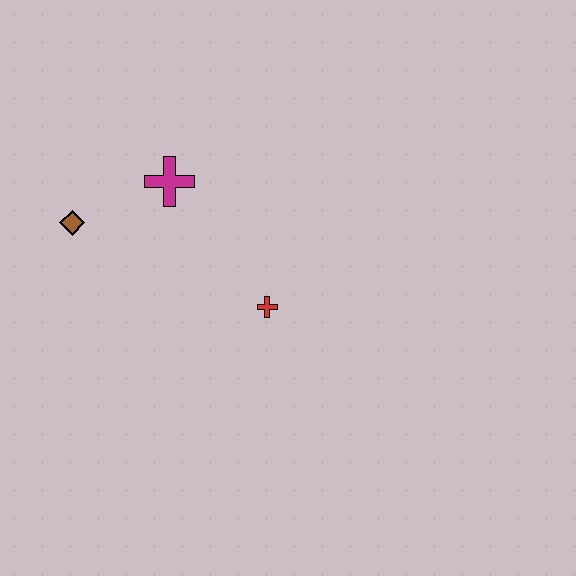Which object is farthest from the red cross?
The brown diamond is farthest from the red cross.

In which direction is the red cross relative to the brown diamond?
The red cross is to the right of the brown diamond.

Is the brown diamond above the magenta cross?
No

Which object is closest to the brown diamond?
The magenta cross is closest to the brown diamond.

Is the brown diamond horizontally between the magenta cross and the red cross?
No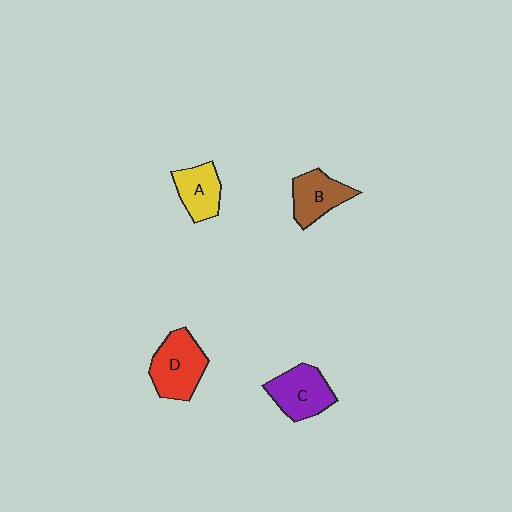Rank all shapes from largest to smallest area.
From largest to smallest: D (red), C (purple), B (brown), A (yellow).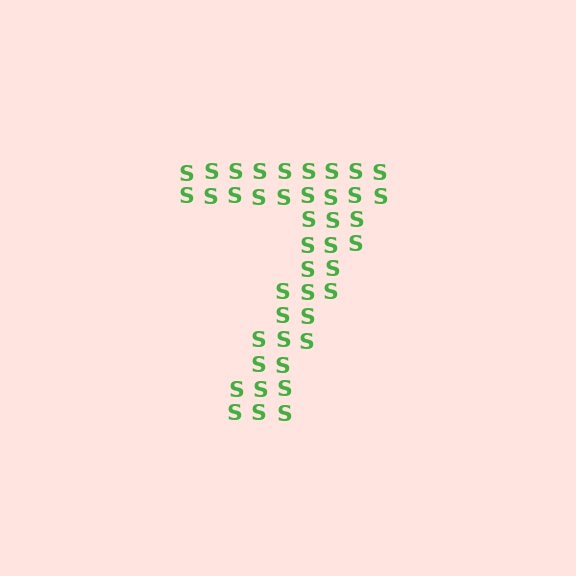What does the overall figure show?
The overall figure shows the digit 7.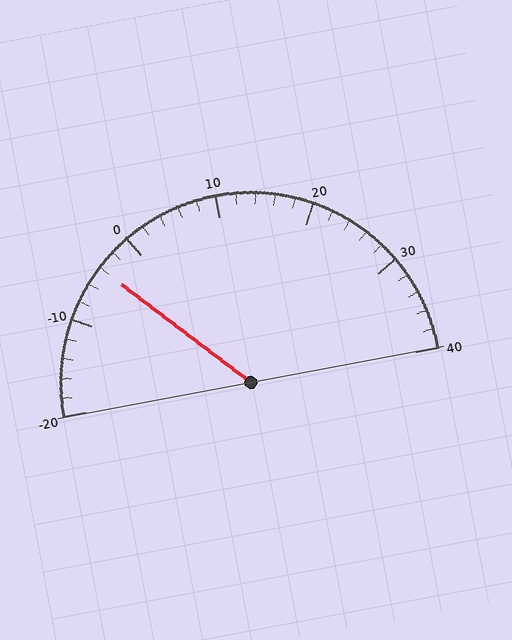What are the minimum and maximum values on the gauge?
The gauge ranges from -20 to 40.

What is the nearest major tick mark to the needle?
The nearest major tick mark is 0.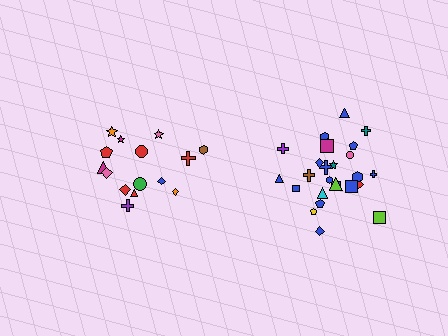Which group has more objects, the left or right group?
The right group.